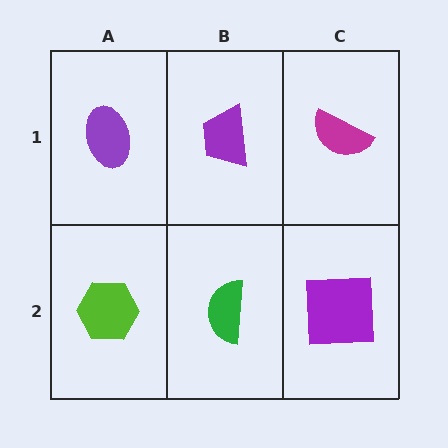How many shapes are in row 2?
3 shapes.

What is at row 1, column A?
A purple ellipse.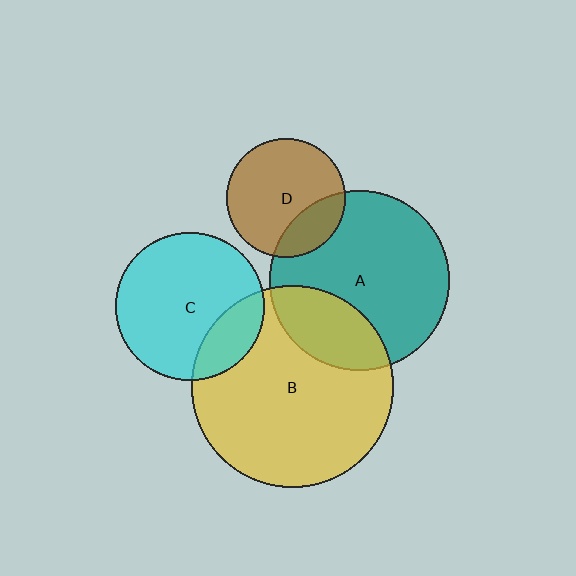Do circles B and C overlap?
Yes.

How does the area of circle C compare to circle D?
Approximately 1.6 times.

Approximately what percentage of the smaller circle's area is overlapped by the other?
Approximately 20%.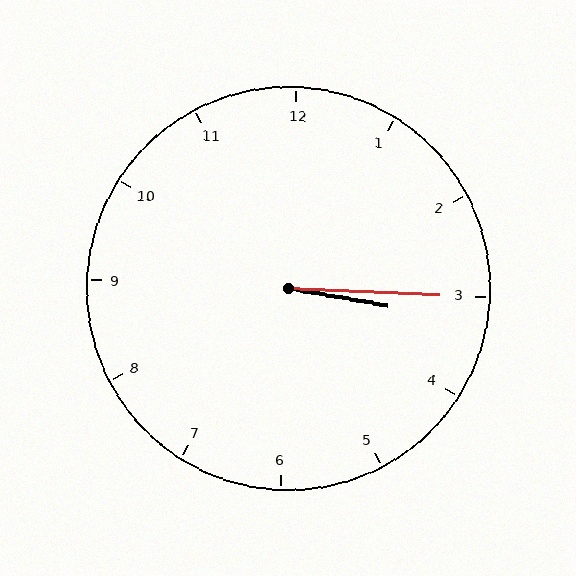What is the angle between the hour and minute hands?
Approximately 8 degrees.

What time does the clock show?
3:15.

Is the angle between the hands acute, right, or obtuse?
It is acute.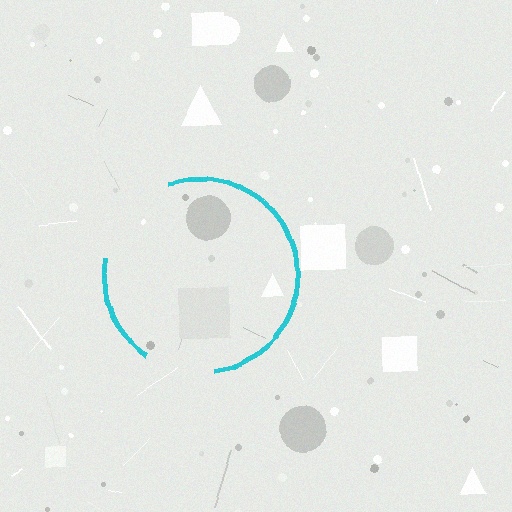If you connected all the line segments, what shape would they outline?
They would outline a circle.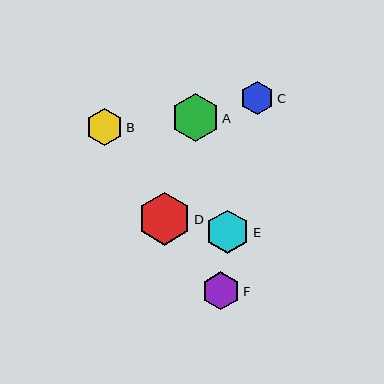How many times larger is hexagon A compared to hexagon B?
Hexagon A is approximately 1.3 times the size of hexagon B.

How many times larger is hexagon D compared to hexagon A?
Hexagon D is approximately 1.1 times the size of hexagon A.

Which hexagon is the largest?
Hexagon D is the largest with a size of approximately 53 pixels.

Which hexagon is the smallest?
Hexagon C is the smallest with a size of approximately 33 pixels.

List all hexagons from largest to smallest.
From largest to smallest: D, A, E, F, B, C.